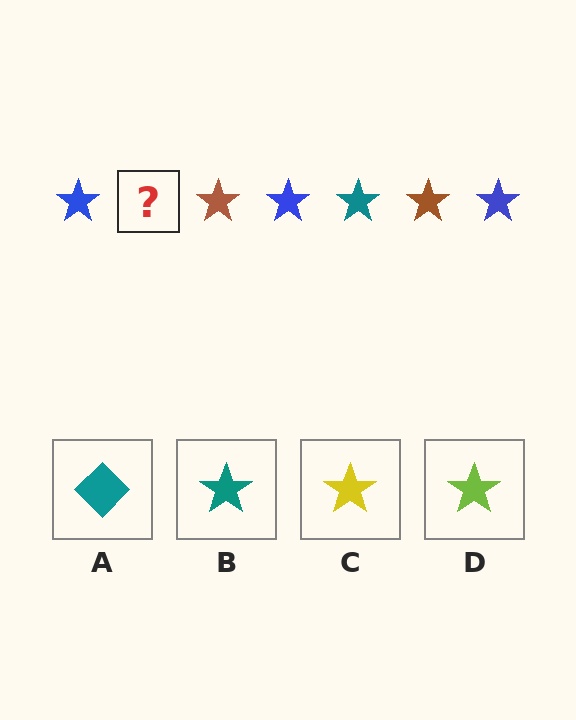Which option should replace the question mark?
Option B.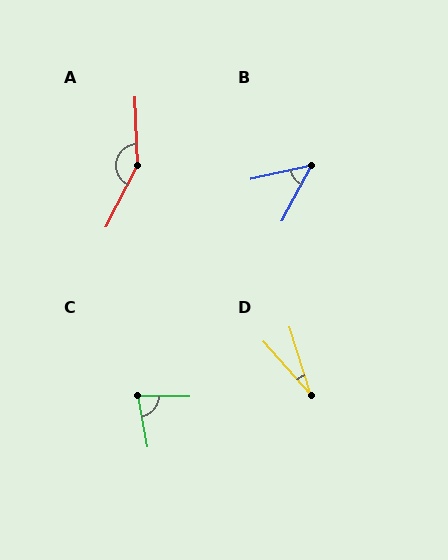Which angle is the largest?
A, at approximately 151 degrees.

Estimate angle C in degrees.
Approximately 79 degrees.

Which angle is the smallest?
D, at approximately 24 degrees.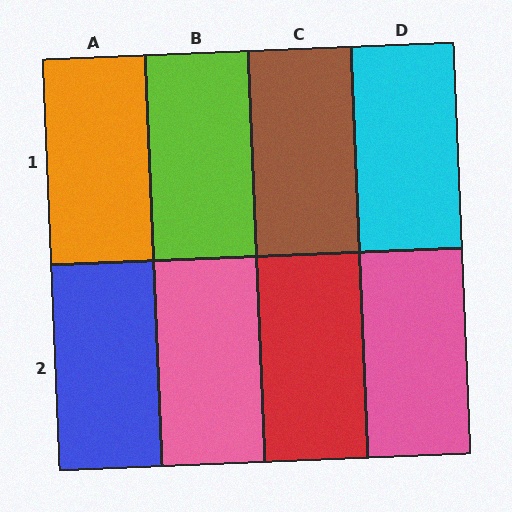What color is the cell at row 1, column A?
Orange.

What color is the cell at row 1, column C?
Brown.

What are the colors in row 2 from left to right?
Blue, pink, red, pink.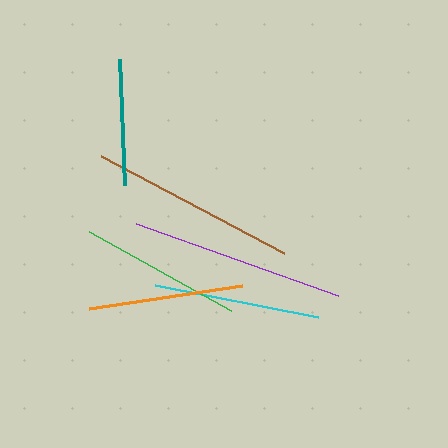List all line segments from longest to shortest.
From longest to shortest: purple, brown, cyan, green, orange, teal.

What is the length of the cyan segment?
The cyan segment is approximately 166 pixels long.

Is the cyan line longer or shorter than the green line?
The cyan line is longer than the green line.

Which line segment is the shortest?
The teal line is the shortest at approximately 127 pixels.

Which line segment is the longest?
The purple line is the longest at approximately 215 pixels.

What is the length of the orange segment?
The orange segment is approximately 154 pixels long.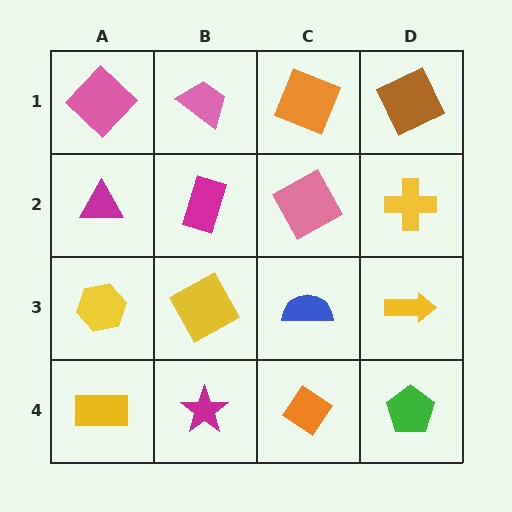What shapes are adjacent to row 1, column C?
A pink square (row 2, column C), a pink trapezoid (row 1, column B), a brown square (row 1, column D).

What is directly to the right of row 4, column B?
An orange diamond.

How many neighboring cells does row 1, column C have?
3.